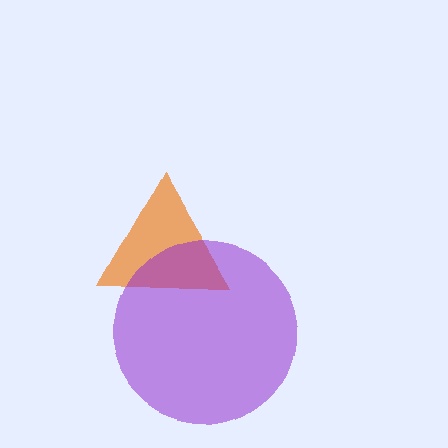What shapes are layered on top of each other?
The layered shapes are: an orange triangle, a purple circle.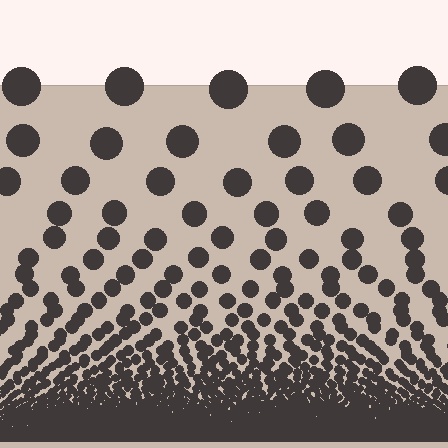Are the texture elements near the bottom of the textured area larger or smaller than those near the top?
Smaller. The gradient is inverted — elements near the bottom are smaller and denser.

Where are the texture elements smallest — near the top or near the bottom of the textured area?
Near the bottom.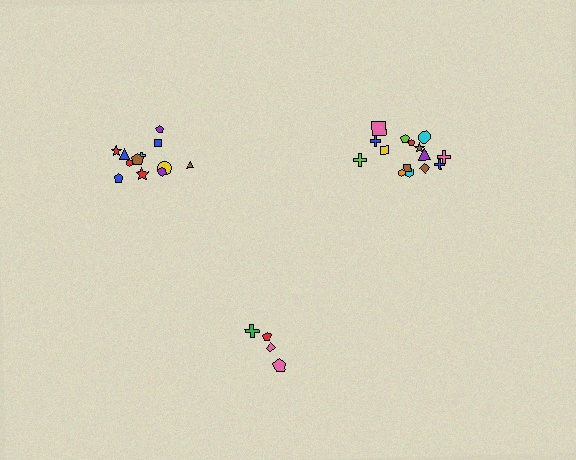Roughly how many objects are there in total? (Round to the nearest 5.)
Roughly 30 objects in total.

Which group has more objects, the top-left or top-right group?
The top-right group.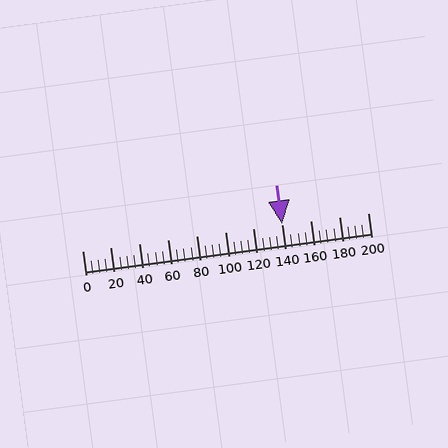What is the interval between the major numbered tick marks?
The major tick marks are spaced 20 units apart.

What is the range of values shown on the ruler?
The ruler shows values from 0 to 200.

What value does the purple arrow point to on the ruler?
The purple arrow points to approximately 140.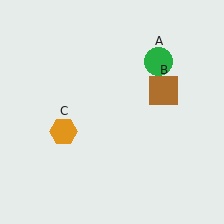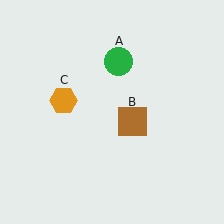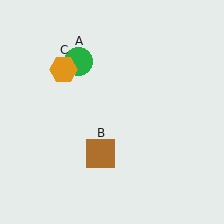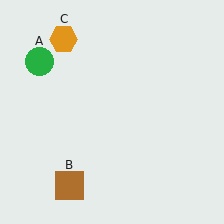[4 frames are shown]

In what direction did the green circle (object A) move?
The green circle (object A) moved left.